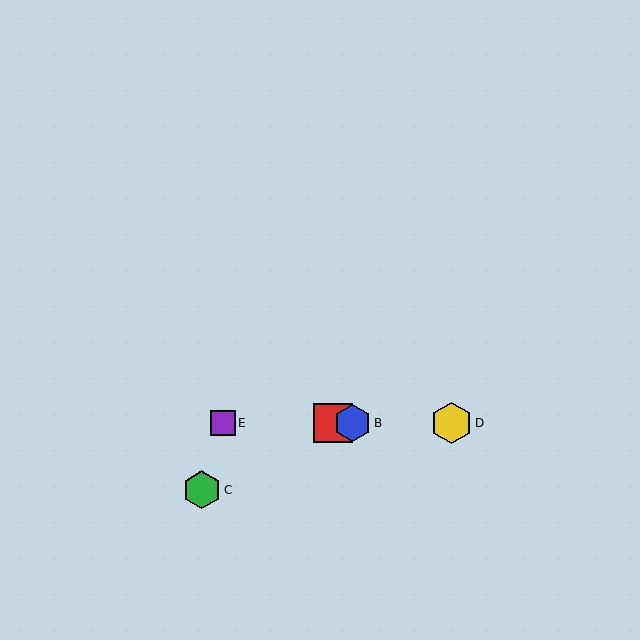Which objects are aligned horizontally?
Objects A, B, D, E are aligned horizontally.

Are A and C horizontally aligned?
No, A is at y≈423 and C is at y≈490.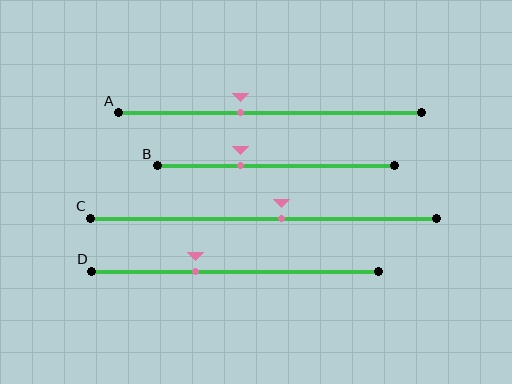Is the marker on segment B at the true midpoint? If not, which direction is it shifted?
No, the marker on segment B is shifted to the left by about 15% of the segment length.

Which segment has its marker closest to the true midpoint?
Segment C has its marker closest to the true midpoint.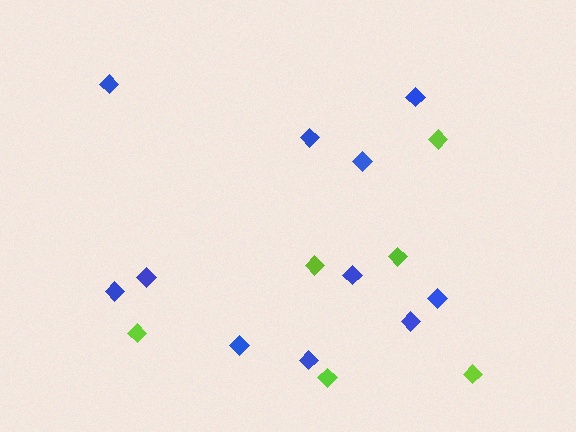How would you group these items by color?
There are 2 groups: one group of blue diamonds (11) and one group of lime diamonds (6).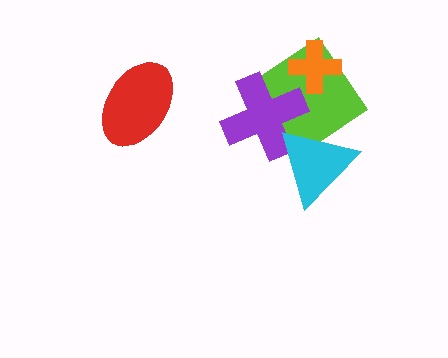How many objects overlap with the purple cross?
2 objects overlap with the purple cross.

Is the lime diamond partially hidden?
Yes, it is partially covered by another shape.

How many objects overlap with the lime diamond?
3 objects overlap with the lime diamond.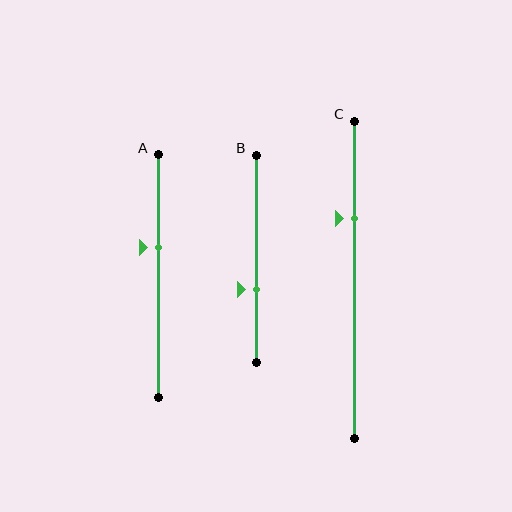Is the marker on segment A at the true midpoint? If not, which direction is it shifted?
No, the marker on segment A is shifted upward by about 12% of the segment length.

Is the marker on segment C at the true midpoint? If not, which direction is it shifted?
No, the marker on segment C is shifted upward by about 19% of the segment length.